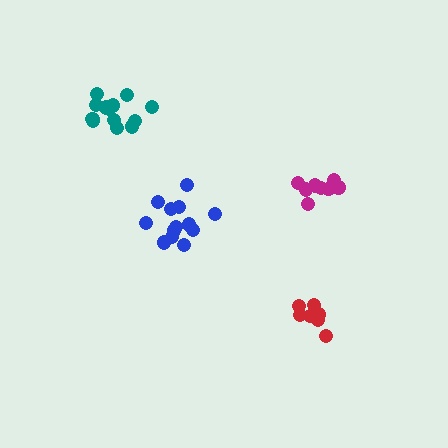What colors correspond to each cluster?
The clusters are colored: magenta, teal, blue, red.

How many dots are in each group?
Group 1: 9 dots, Group 2: 14 dots, Group 3: 13 dots, Group 4: 8 dots (44 total).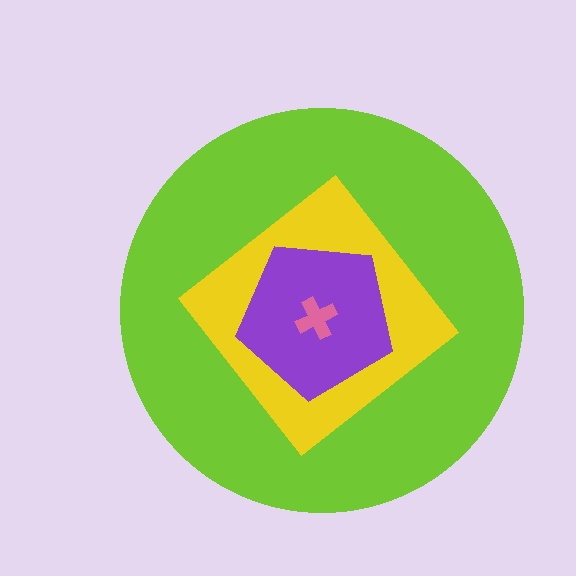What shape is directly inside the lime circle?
The yellow diamond.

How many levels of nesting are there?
4.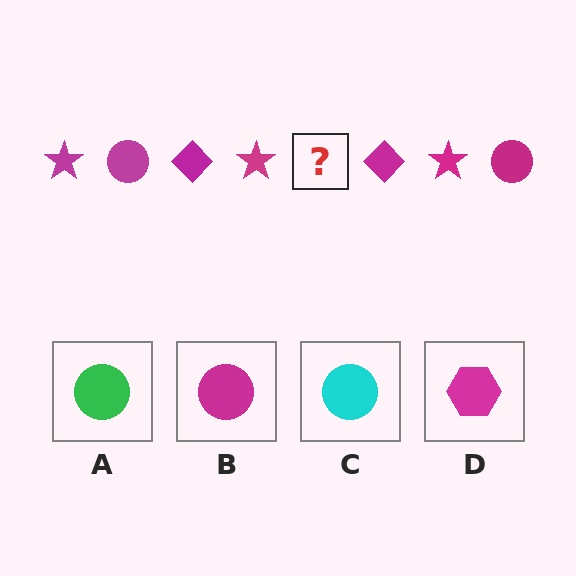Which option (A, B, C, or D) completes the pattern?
B.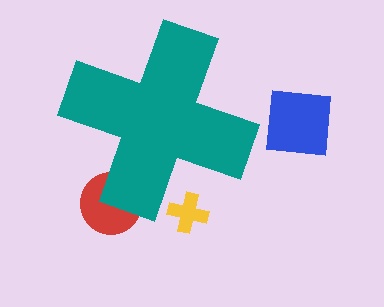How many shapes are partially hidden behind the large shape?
2 shapes are partially hidden.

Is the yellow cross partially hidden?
Yes, the yellow cross is partially hidden behind the teal cross.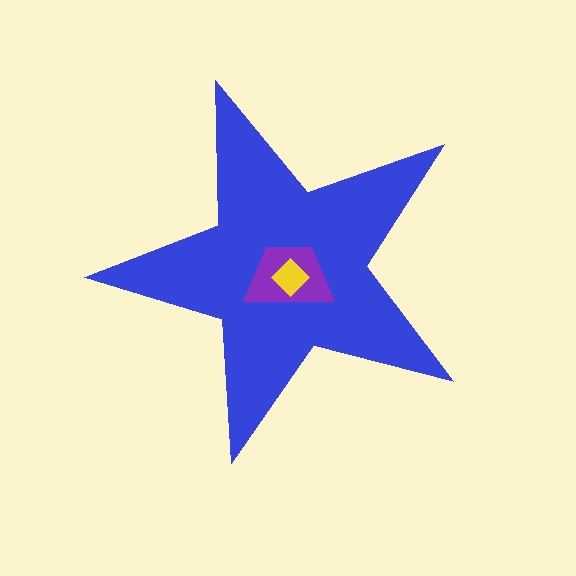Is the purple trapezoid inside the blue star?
Yes.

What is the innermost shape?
The yellow diamond.